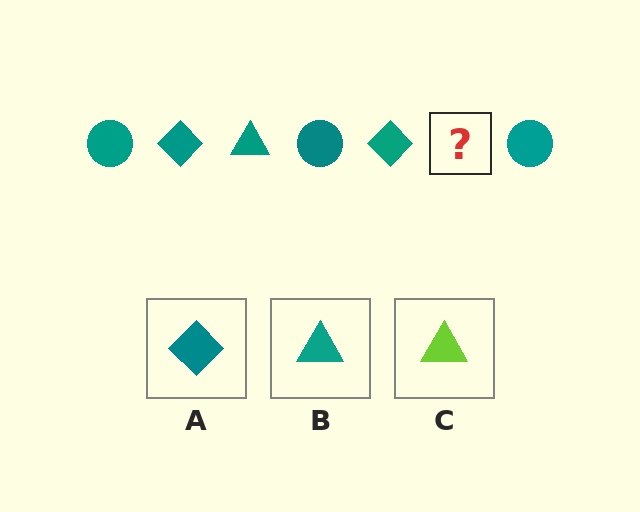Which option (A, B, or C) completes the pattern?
B.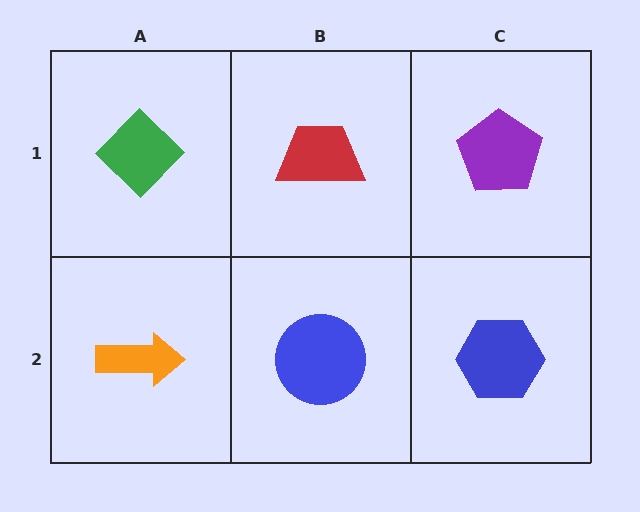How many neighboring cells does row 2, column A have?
2.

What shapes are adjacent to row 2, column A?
A green diamond (row 1, column A), a blue circle (row 2, column B).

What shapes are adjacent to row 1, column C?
A blue hexagon (row 2, column C), a red trapezoid (row 1, column B).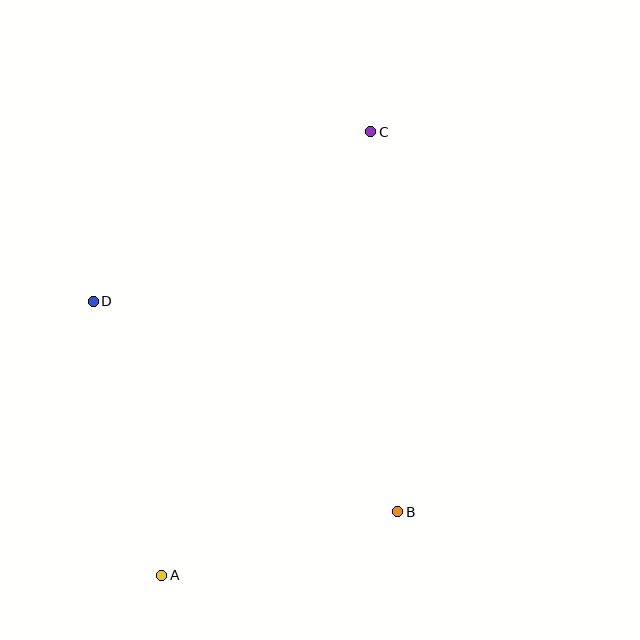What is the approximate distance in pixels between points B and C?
The distance between B and C is approximately 381 pixels.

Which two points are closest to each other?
Points A and B are closest to each other.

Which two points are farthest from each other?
Points A and C are farthest from each other.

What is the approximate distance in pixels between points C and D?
The distance between C and D is approximately 325 pixels.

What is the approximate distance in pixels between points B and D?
The distance between B and D is approximately 370 pixels.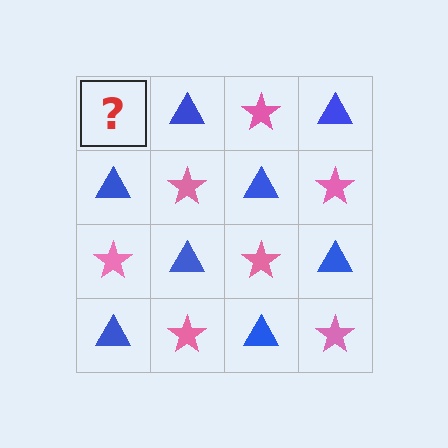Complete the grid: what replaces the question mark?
The question mark should be replaced with a pink star.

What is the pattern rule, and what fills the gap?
The rule is that it alternates pink star and blue triangle in a checkerboard pattern. The gap should be filled with a pink star.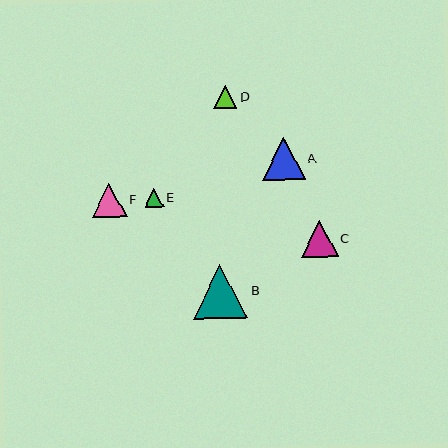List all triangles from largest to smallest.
From largest to smallest: B, A, C, F, D, E.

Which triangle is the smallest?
Triangle E is the smallest with a size of approximately 19 pixels.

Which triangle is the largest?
Triangle B is the largest with a size of approximately 54 pixels.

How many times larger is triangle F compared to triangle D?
Triangle F is approximately 1.5 times the size of triangle D.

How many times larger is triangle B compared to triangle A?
Triangle B is approximately 1.3 times the size of triangle A.